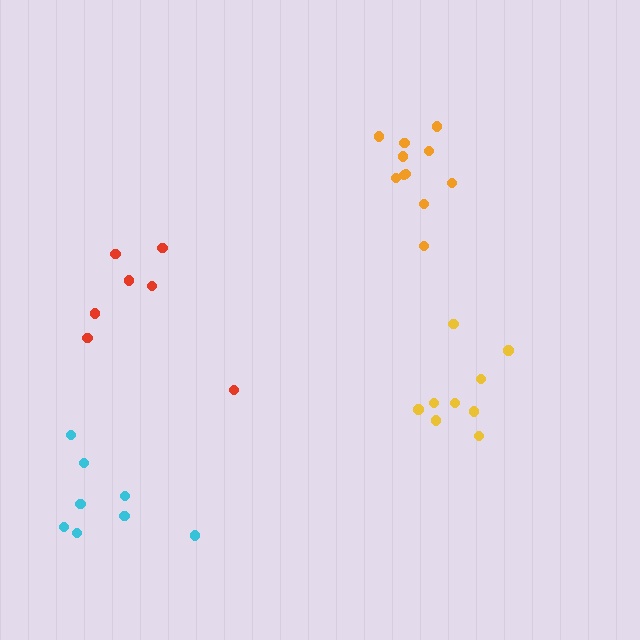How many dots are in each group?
Group 1: 7 dots, Group 2: 11 dots, Group 3: 8 dots, Group 4: 9 dots (35 total).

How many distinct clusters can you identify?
There are 4 distinct clusters.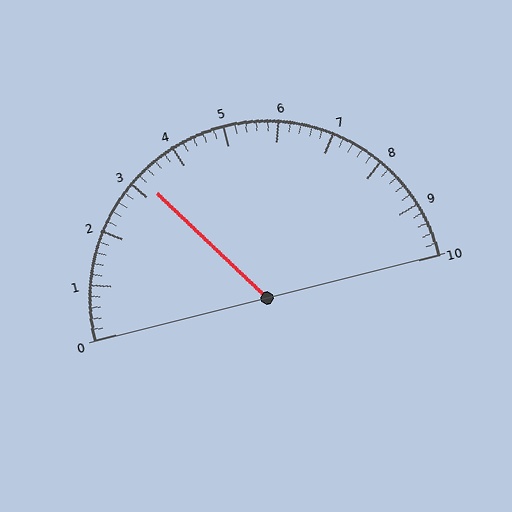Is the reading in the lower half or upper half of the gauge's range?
The reading is in the lower half of the range (0 to 10).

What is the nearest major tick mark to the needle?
The nearest major tick mark is 3.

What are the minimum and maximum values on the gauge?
The gauge ranges from 0 to 10.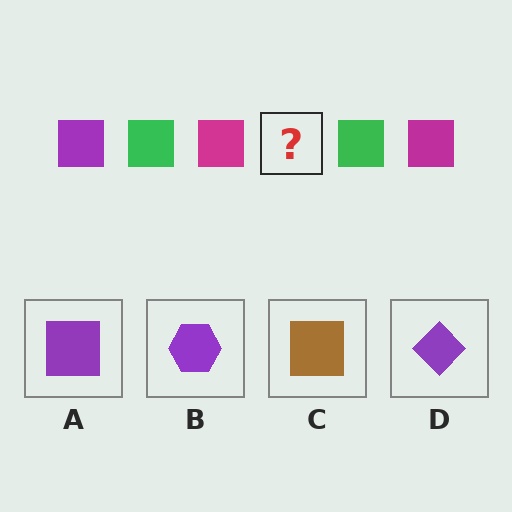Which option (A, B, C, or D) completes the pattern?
A.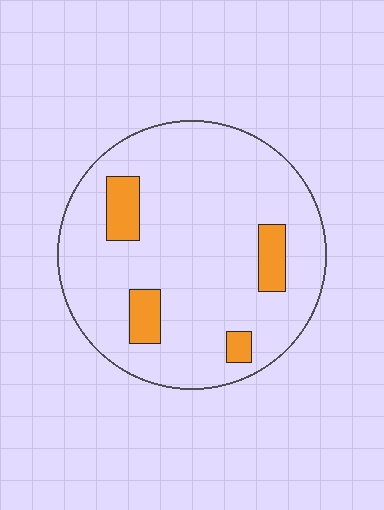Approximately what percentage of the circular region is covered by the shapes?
Approximately 10%.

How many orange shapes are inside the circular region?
4.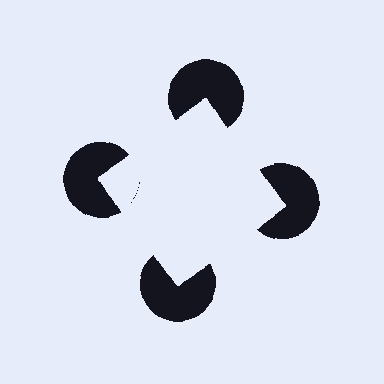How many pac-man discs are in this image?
There are 4 — one at each vertex of the illusory square.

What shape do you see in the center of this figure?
An illusory square — its edges are inferred from the aligned wedge cuts in the pac-man discs, not physically drawn.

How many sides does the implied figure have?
4 sides.